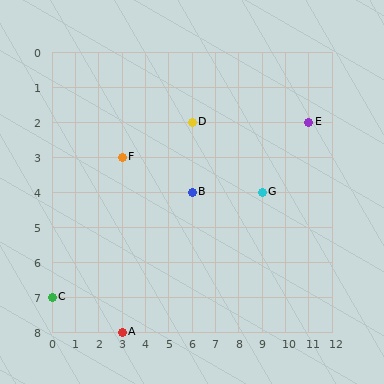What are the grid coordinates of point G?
Point G is at grid coordinates (9, 4).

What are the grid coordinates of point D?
Point D is at grid coordinates (6, 2).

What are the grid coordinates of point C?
Point C is at grid coordinates (0, 7).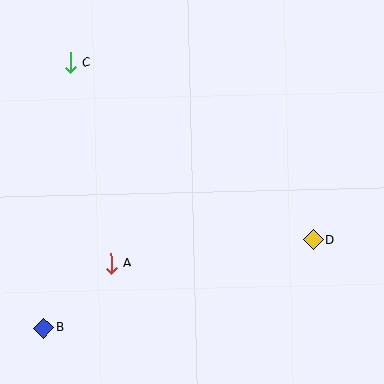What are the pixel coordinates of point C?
Point C is at (70, 63).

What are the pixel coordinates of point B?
Point B is at (44, 328).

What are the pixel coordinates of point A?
Point A is at (111, 263).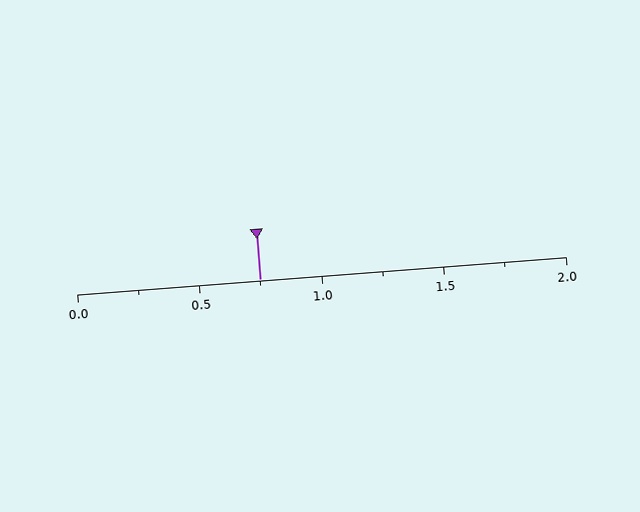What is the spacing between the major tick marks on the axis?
The major ticks are spaced 0.5 apart.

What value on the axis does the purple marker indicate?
The marker indicates approximately 0.75.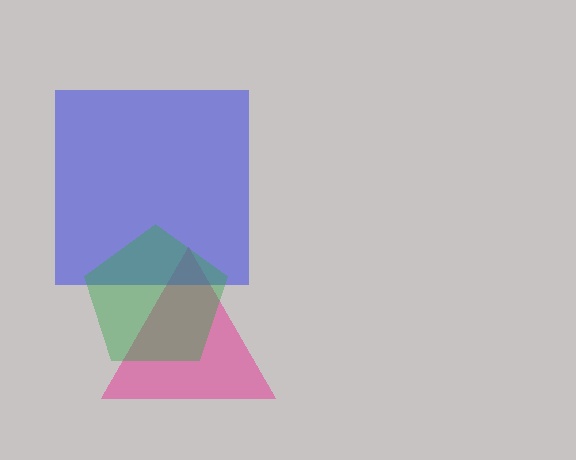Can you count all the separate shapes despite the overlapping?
Yes, there are 3 separate shapes.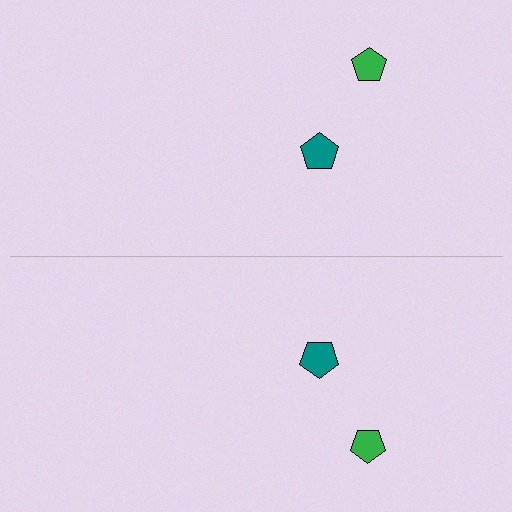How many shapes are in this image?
There are 4 shapes in this image.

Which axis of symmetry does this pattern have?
The pattern has a horizontal axis of symmetry running through the center of the image.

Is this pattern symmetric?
Yes, this pattern has bilateral (reflection) symmetry.